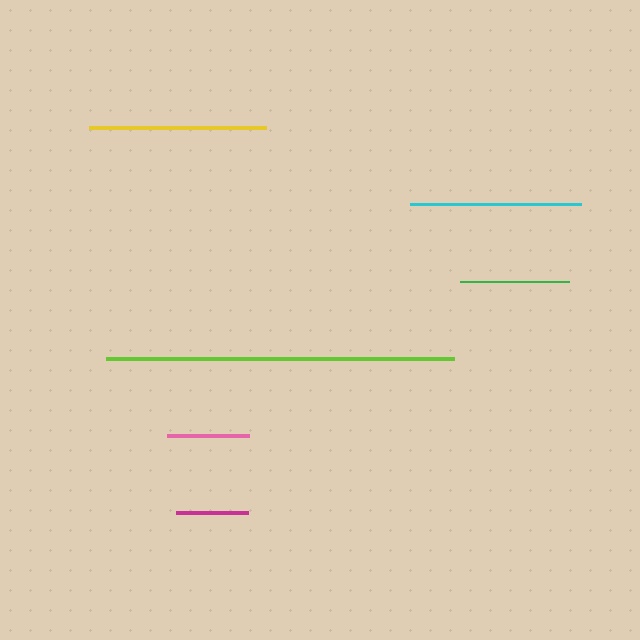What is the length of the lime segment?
The lime segment is approximately 348 pixels long.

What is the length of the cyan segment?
The cyan segment is approximately 170 pixels long.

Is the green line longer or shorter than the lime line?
The lime line is longer than the green line.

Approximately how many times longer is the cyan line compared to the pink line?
The cyan line is approximately 2.1 times the length of the pink line.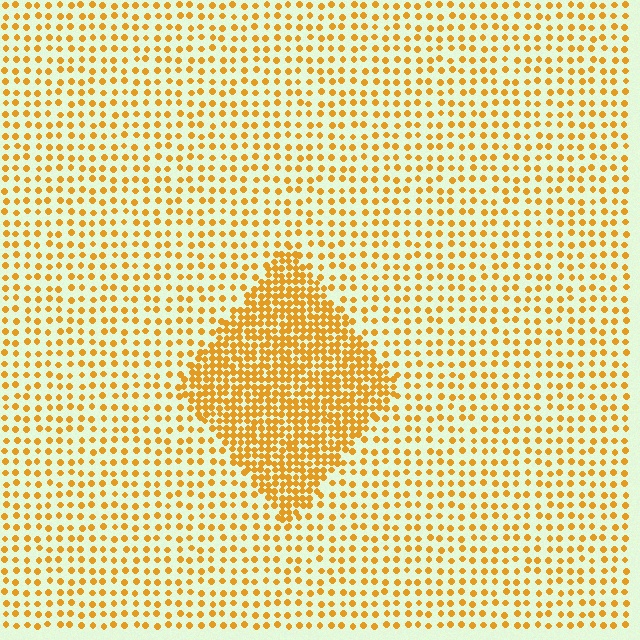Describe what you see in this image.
The image contains small orange elements arranged at two different densities. A diamond-shaped region is visible where the elements are more densely packed than the surrounding area.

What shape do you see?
I see a diamond.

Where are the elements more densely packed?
The elements are more densely packed inside the diamond boundary.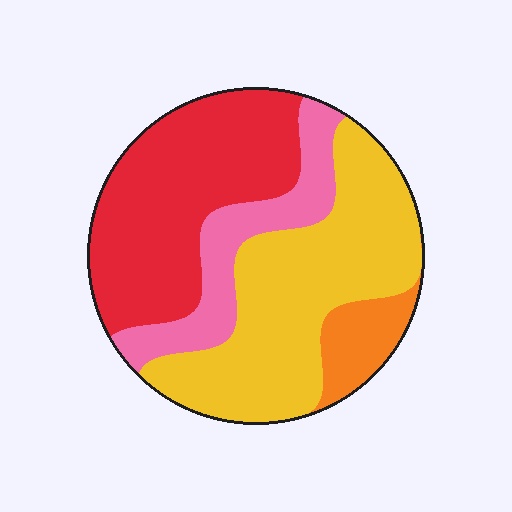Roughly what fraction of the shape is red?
Red covers roughly 35% of the shape.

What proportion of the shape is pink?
Pink covers around 15% of the shape.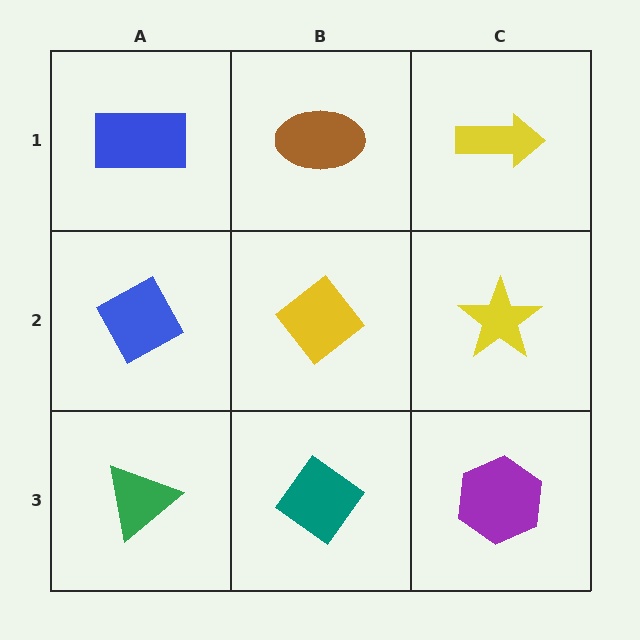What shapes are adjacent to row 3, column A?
A blue diamond (row 2, column A), a teal diamond (row 3, column B).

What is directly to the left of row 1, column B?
A blue rectangle.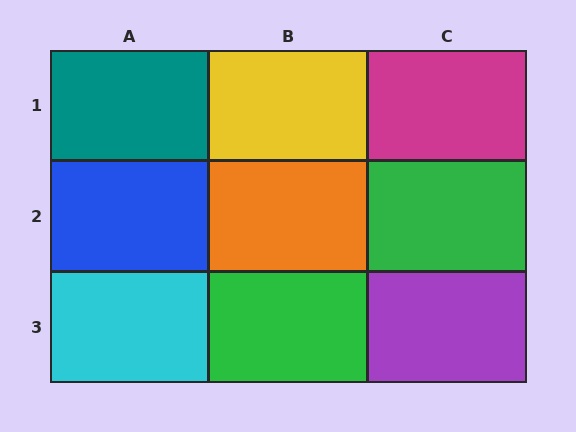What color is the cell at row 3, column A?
Cyan.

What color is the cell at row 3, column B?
Green.